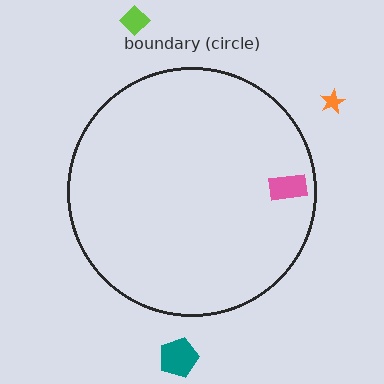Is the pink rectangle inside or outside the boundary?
Inside.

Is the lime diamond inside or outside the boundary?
Outside.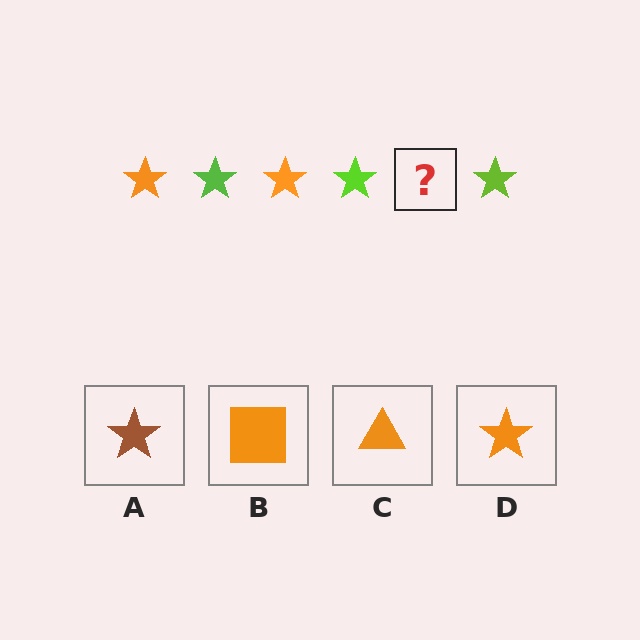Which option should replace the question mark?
Option D.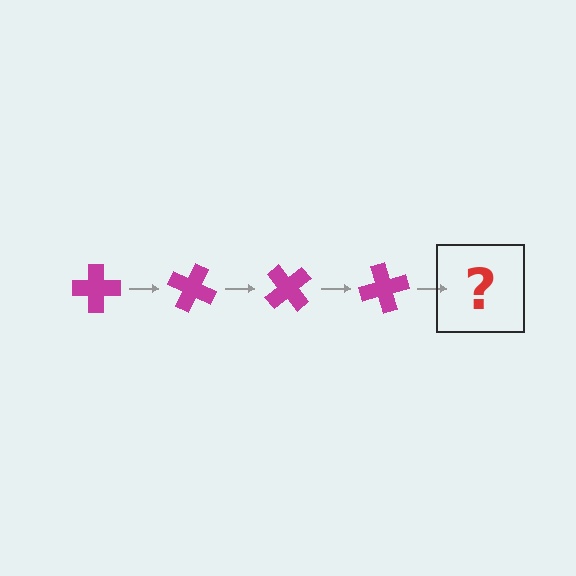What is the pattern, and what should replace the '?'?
The pattern is that the cross rotates 25 degrees each step. The '?' should be a magenta cross rotated 100 degrees.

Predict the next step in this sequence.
The next step is a magenta cross rotated 100 degrees.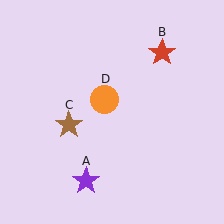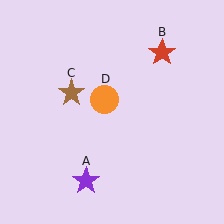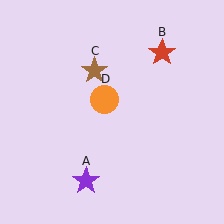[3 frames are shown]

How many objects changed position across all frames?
1 object changed position: brown star (object C).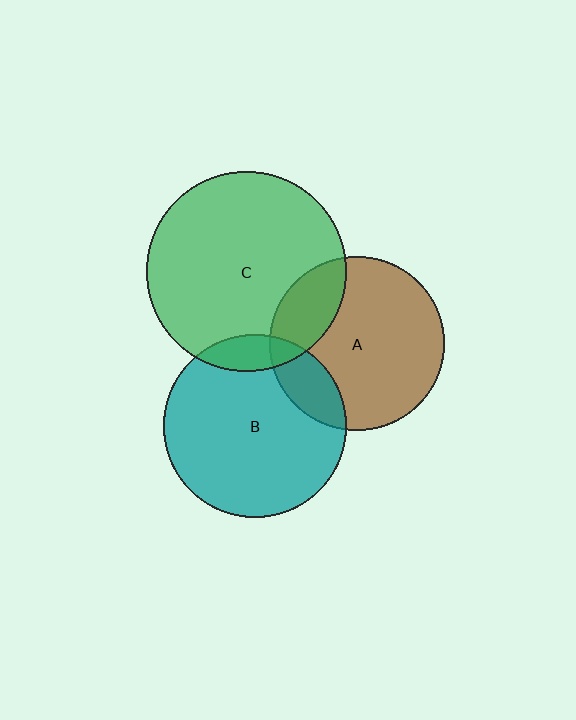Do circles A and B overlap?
Yes.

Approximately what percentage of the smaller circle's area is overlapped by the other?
Approximately 15%.